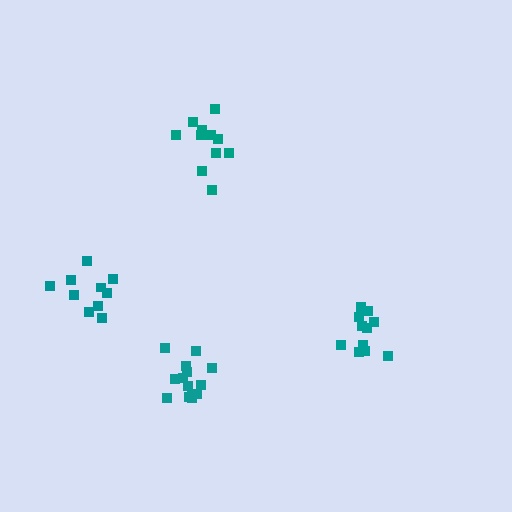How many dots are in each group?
Group 1: 11 dots, Group 2: 11 dots, Group 3: 10 dots, Group 4: 14 dots (46 total).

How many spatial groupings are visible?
There are 4 spatial groupings.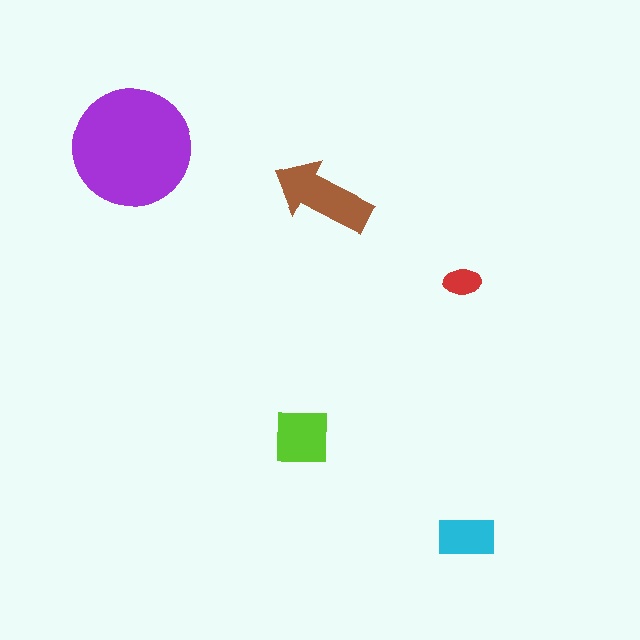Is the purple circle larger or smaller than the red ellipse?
Larger.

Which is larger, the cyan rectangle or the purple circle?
The purple circle.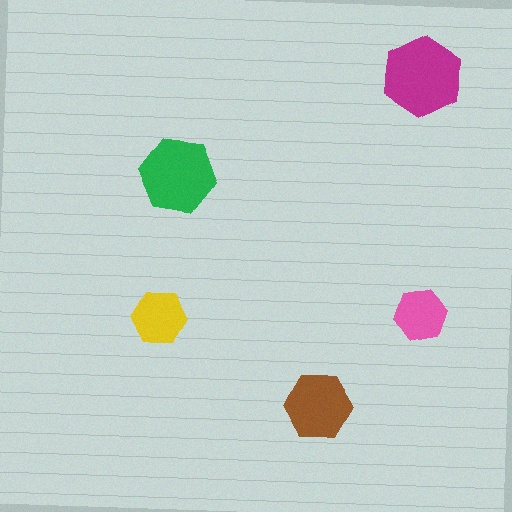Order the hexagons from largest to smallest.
the magenta one, the green one, the brown one, the yellow one, the pink one.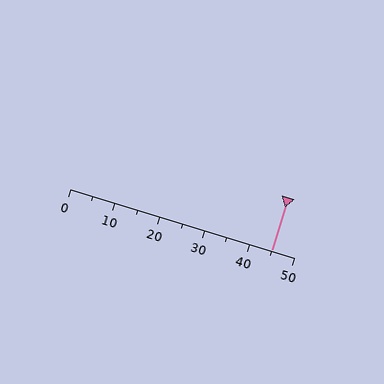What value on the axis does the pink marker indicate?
The marker indicates approximately 45.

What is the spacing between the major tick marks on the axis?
The major ticks are spaced 10 apart.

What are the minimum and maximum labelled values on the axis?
The axis runs from 0 to 50.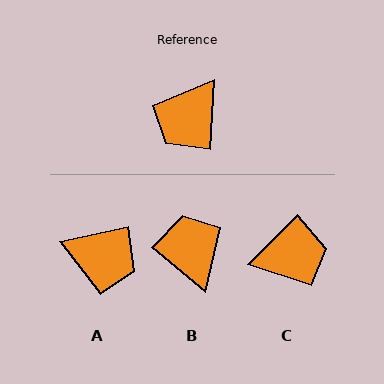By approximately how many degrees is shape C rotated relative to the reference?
Approximately 139 degrees counter-clockwise.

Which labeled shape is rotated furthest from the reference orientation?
C, about 139 degrees away.